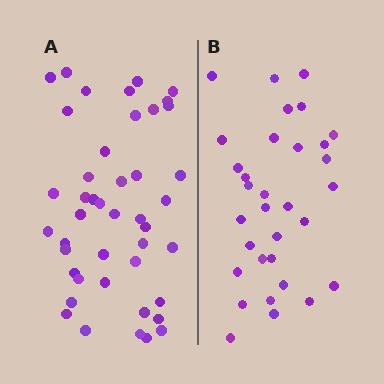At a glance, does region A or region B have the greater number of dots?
Region A (the left region) has more dots.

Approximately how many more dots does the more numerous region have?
Region A has roughly 12 or so more dots than region B.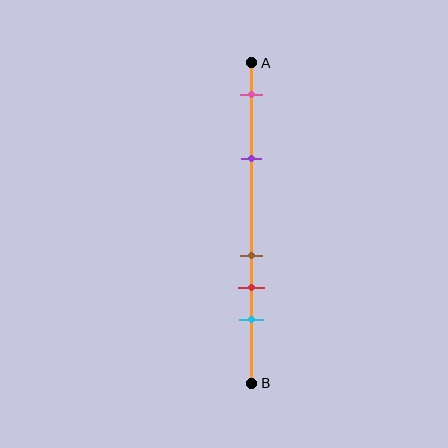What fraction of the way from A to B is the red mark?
The red mark is approximately 70% (0.7) of the way from A to B.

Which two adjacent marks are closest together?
The brown and red marks are the closest adjacent pair.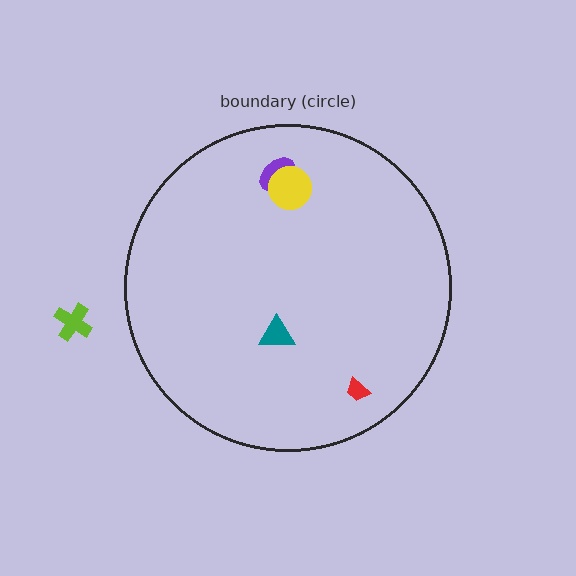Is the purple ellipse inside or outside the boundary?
Inside.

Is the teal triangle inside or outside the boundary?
Inside.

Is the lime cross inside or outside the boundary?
Outside.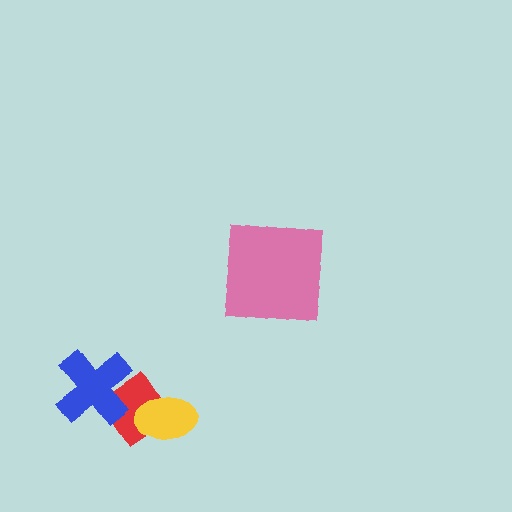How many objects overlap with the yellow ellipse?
1 object overlaps with the yellow ellipse.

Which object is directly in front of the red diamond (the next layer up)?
The yellow ellipse is directly in front of the red diamond.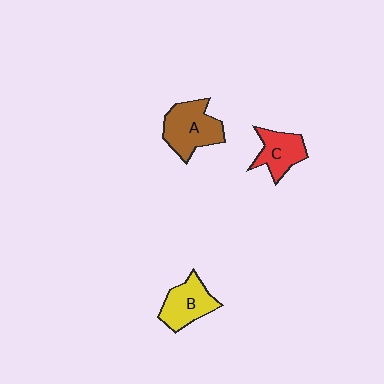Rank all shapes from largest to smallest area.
From largest to smallest: A (brown), B (yellow), C (red).